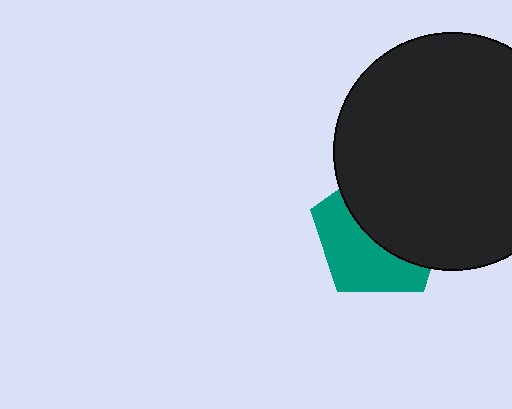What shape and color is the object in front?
The object in front is a black circle.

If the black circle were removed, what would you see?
You would see the complete teal pentagon.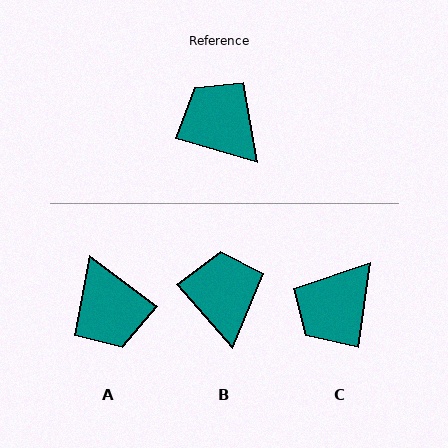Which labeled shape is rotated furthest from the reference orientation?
A, about 160 degrees away.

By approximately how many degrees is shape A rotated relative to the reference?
Approximately 160 degrees counter-clockwise.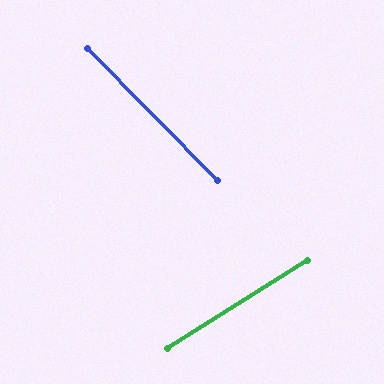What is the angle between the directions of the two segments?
Approximately 78 degrees.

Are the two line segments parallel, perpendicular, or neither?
Neither parallel nor perpendicular — they differ by about 78°.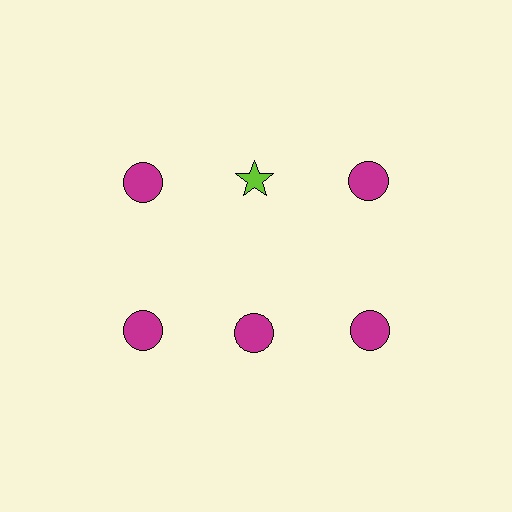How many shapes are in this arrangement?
There are 6 shapes arranged in a grid pattern.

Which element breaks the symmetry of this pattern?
The lime star in the top row, second from left column breaks the symmetry. All other shapes are magenta circles.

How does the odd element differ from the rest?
It differs in both color (lime instead of magenta) and shape (star instead of circle).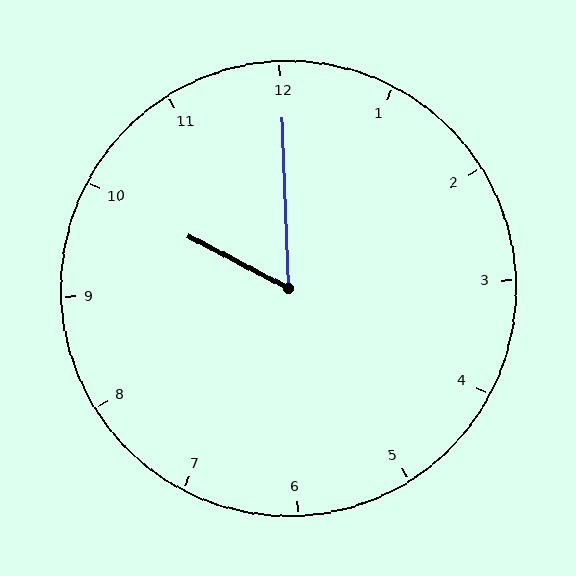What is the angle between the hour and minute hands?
Approximately 60 degrees.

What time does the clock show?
10:00.